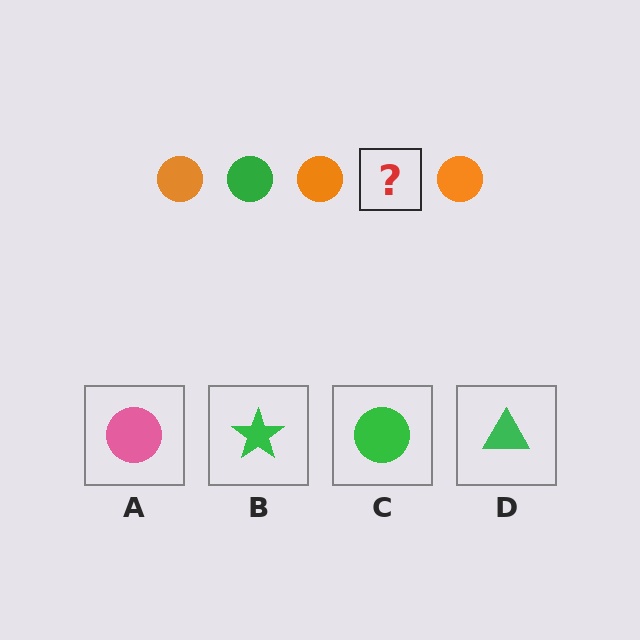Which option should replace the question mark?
Option C.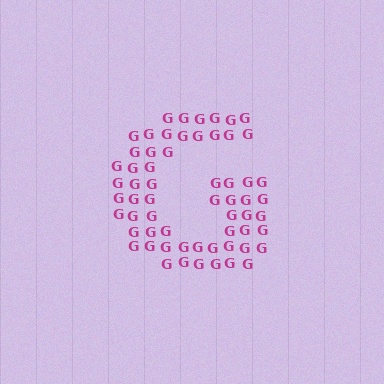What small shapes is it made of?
It is made of small letter G's.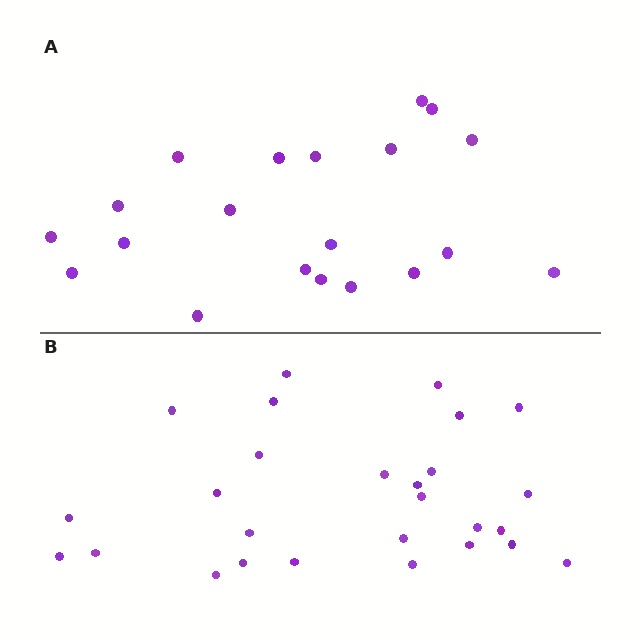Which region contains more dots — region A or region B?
Region B (the bottom region) has more dots.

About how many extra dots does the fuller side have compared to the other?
Region B has roughly 8 or so more dots than region A.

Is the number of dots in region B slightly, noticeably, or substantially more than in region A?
Region B has noticeably more, but not dramatically so. The ratio is roughly 1.4 to 1.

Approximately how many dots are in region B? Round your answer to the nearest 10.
About 30 dots. (The exact count is 27, which rounds to 30.)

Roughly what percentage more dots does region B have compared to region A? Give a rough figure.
About 35% more.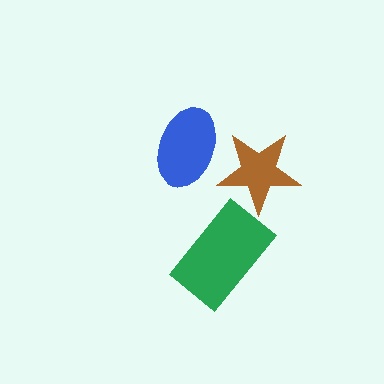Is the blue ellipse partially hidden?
Yes, it is partially covered by another shape.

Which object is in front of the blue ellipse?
The brown star is in front of the blue ellipse.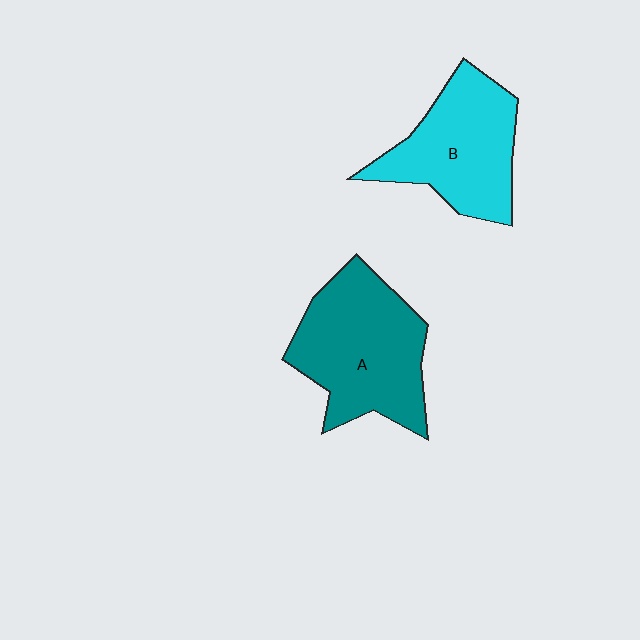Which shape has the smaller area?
Shape B (cyan).